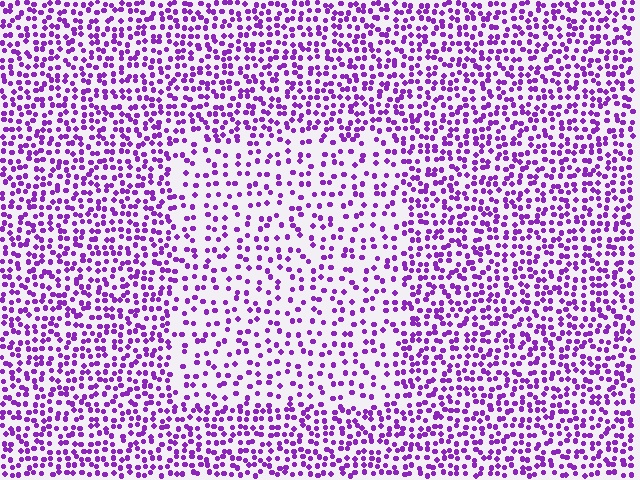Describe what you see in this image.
The image contains small purple elements arranged at two different densities. A rectangle-shaped region is visible where the elements are less densely packed than the surrounding area.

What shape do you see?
I see a rectangle.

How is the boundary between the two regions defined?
The boundary is defined by a change in element density (approximately 1.8x ratio). All elements are the same color, size, and shape.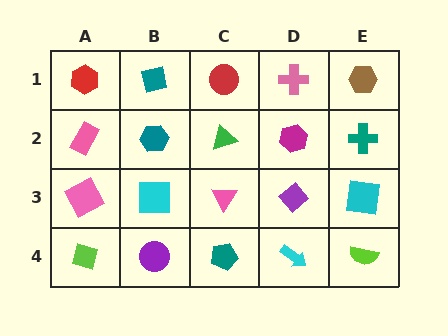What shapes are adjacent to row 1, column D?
A magenta hexagon (row 2, column D), a red circle (row 1, column C), a brown hexagon (row 1, column E).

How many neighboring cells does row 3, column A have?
3.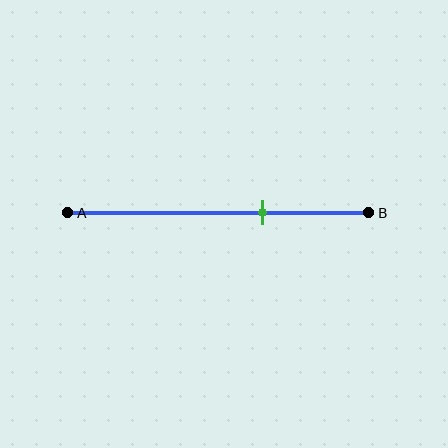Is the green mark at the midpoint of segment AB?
No, the mark is at about 65% from A, not at the 50% midpoint.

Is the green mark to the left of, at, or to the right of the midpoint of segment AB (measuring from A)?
The green mark is to the right of the midpoint of segment AB.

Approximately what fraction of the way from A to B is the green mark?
The green mark is approximately 65% of the way from A to B.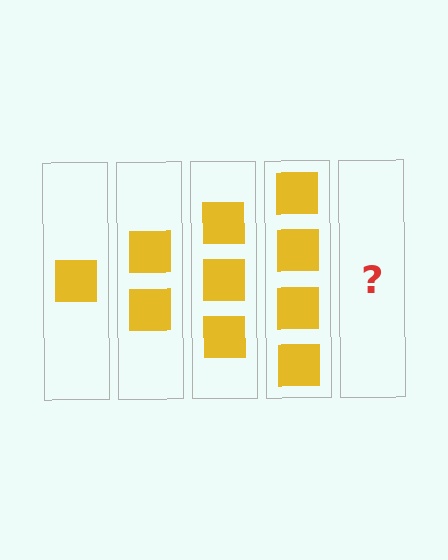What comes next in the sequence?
The next element should be 5 squares.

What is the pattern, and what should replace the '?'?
The pattern is that each step adds one more square. The '?' should be 5 squares.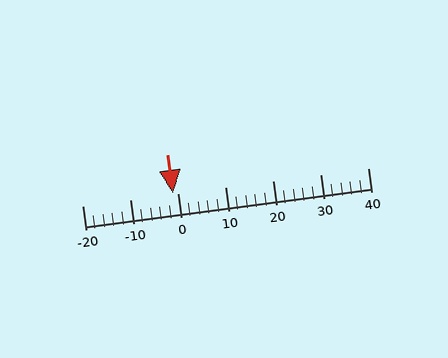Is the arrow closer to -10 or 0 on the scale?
The arrow is closer to 0.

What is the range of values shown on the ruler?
The ruler shows values from -20 to 40.